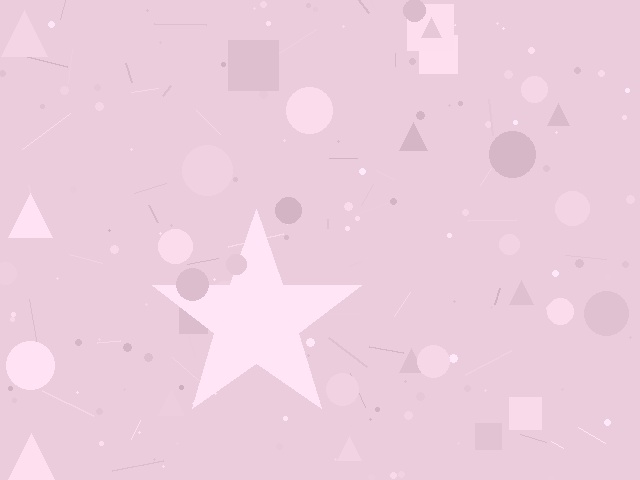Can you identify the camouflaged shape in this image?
The camouflaged shape is a star.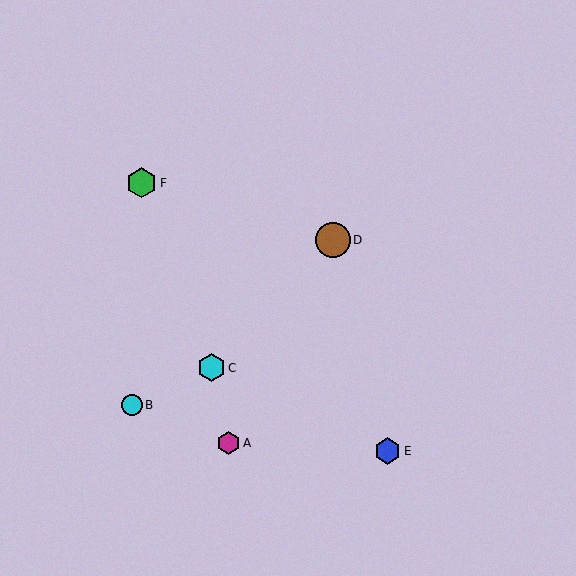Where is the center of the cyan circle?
The center of the cyan circle is at (132, 405).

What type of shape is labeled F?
Shape F is a green hexagon.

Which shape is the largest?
The brown circle (labeled D) is the largest.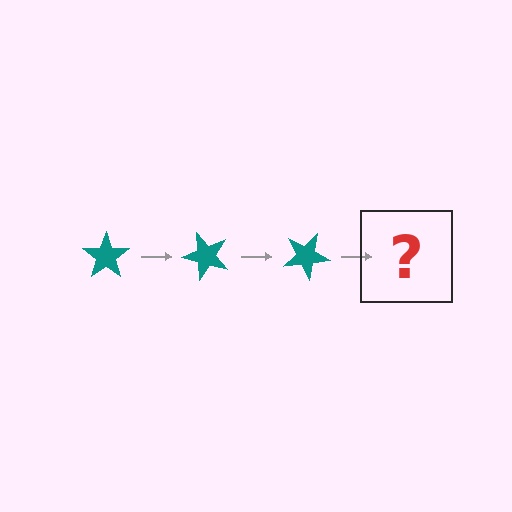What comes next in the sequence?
The next element should be a teal star rotated 150 degrees.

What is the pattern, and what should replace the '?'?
The pattern is that the star rotates 50 degrees each step. The '?' should be a teal star rotated 150 degrees.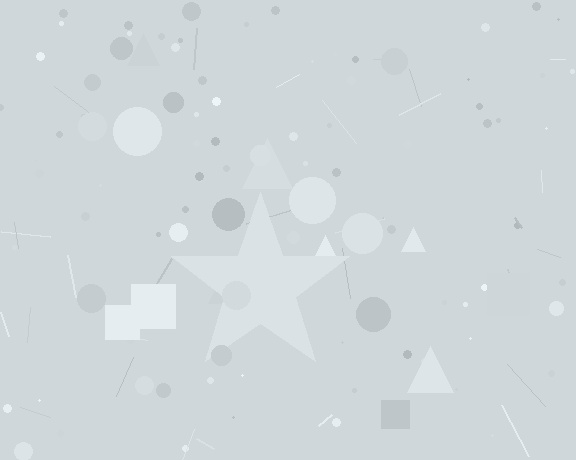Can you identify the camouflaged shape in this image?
The camouflaged shape is a star.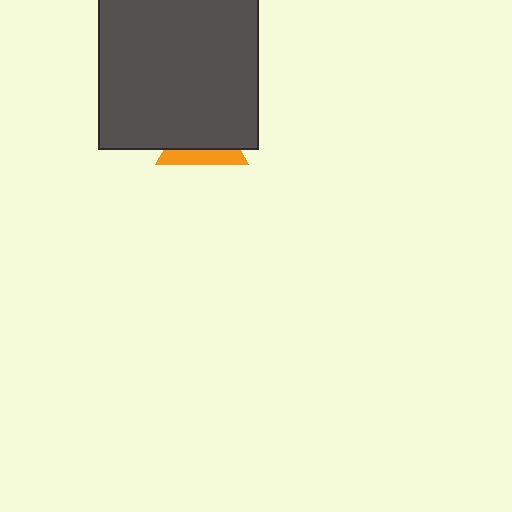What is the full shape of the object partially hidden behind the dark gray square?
The partially hidden object is an orange triangle.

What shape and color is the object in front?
The object in front is a dark gray square.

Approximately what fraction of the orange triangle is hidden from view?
Roughly 65% of the orange triangle is hidden behind the dark gray square.